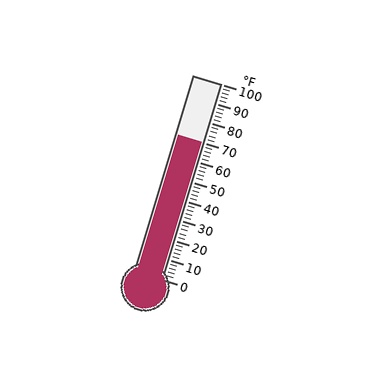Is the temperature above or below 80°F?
The temperature is below 80°F.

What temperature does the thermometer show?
The thermometer shows approximately 70°F.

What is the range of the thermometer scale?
The thermometer scale ranges from 0°F to 100°F.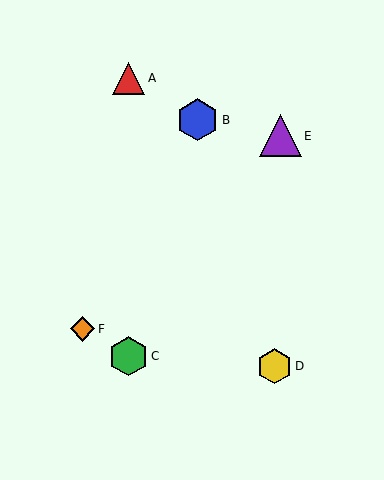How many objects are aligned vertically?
2 objects (A, C) are aligned vertically.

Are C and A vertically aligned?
Yes, both are at x≈129.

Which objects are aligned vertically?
Objects A, C are aligned vertically.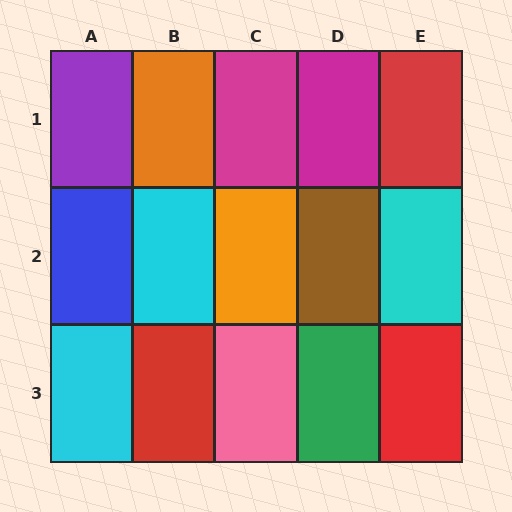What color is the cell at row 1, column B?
Orange.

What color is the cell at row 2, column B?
Cyan.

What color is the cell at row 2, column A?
Blue.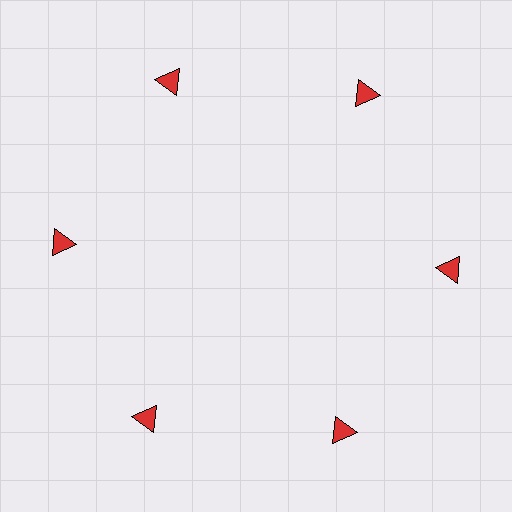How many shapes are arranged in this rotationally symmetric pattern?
There are 6 shapes, arranged in 6 groups of 1.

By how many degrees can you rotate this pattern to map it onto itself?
The pattern maps onto itself every 60 degrees of rotation.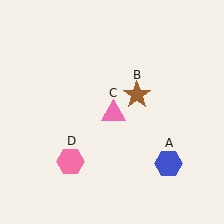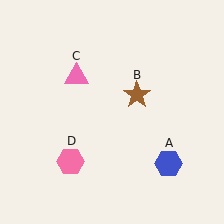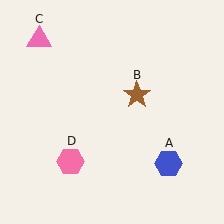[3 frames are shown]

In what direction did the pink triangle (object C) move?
The pink triangle (object C) moved up and to the left.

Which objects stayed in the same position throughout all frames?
Blue hexagon (object A) and brown star (object B) and pink hexagon (object D) remained stationary.